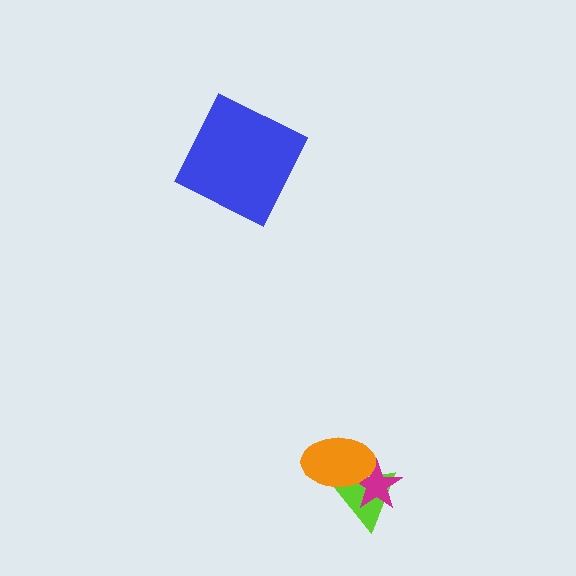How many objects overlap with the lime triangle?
2 objects overlap with the lime triangle.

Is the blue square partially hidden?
No, no other shape covers it.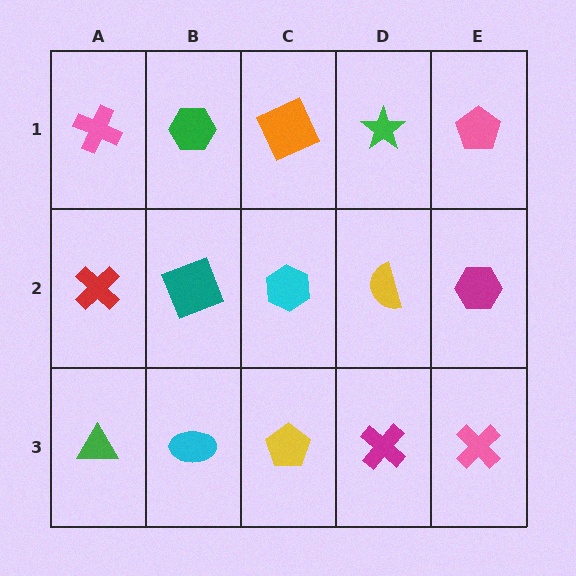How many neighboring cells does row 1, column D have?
3.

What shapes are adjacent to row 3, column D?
A yellow semicircle (row 2, column D), a yellow pentagon (row 3, column C), a pink cross (row 3, column E).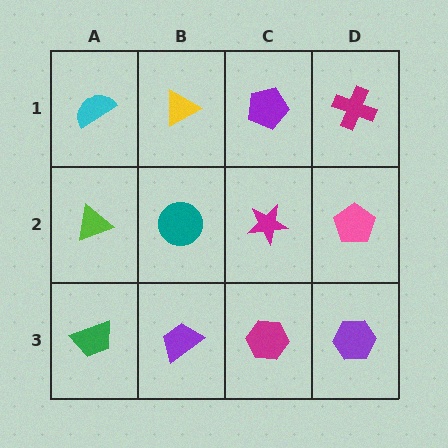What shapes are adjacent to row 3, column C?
A magenta star (row 2, column C), a purple trapezoid (row 3, column B), a purple hexagon (row 3, column D).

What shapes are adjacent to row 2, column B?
A yellow triangle (row 1, column B), a purple trapezoid (row 3, column B), a lime triangle (row 2, column A), a magenta star (row 2, column C).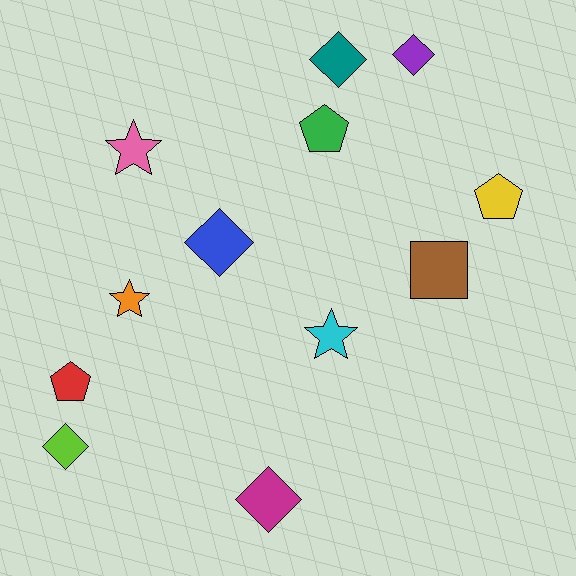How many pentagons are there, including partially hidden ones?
There are 3 pentagons.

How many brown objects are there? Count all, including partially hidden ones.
There is 1 brown object.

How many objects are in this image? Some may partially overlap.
There are 12 objects.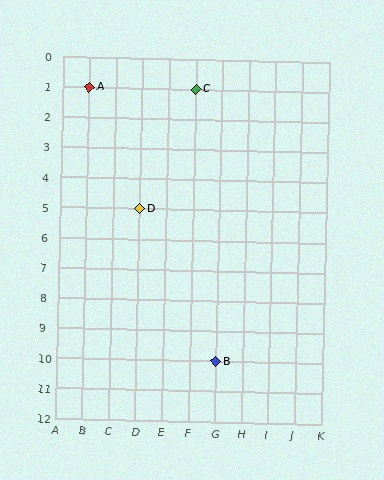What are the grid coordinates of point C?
Point C is at grid coordinates (F, 1).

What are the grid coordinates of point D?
Point D is at grid coordinates (D, 5).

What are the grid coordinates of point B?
Point B is at grid coordinates (G, 10).